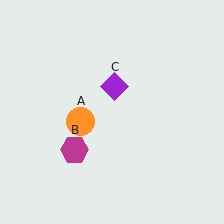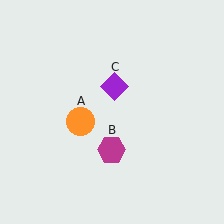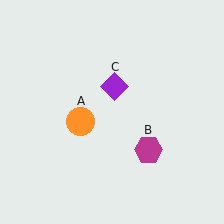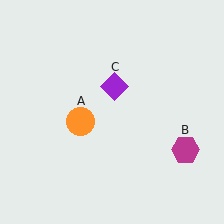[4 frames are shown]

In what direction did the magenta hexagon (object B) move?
The magenta hexagon (object B) moved right.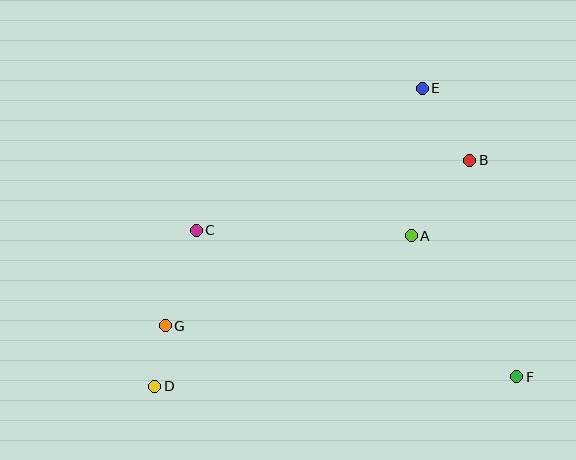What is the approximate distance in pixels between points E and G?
The distance between E and G is approximately 350 pixels.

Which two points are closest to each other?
Points D and G are closest to each other.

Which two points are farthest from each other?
Points D and E are farthest from each other.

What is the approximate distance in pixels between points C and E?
The distance between C and E is approximately 267 pixels.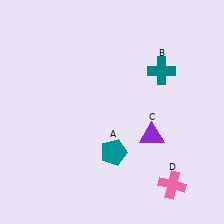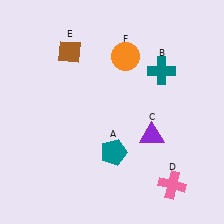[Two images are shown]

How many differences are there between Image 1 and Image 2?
There are 2 differences between the two images.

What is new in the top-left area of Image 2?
A brown diamond (E) was added in the top-left area of Image 2.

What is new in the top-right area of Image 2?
An orange circle (F) was added in the top-right area of Image 2.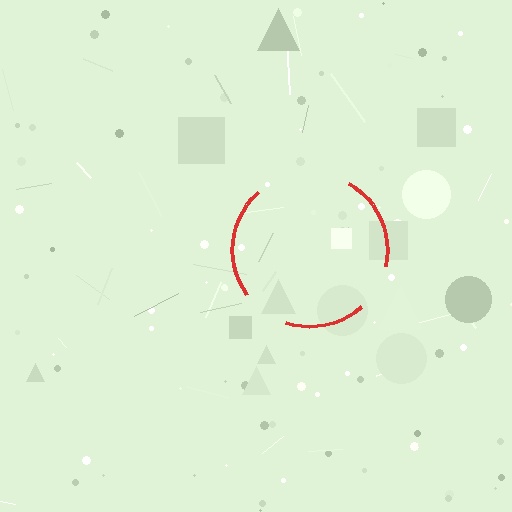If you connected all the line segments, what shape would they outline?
They would outline a circle.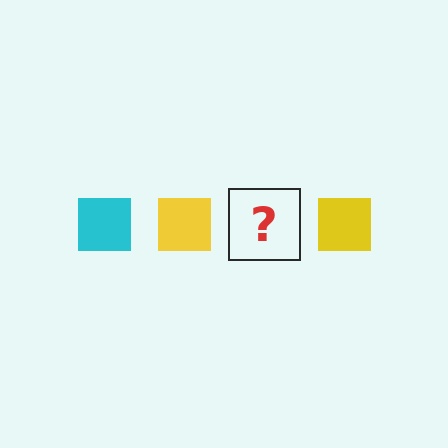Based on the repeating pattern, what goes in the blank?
The blank should be a cyan square.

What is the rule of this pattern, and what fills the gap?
The rule is that the pattern cycles through cyan, yellow squares. The gap should be filled with a cyan square.